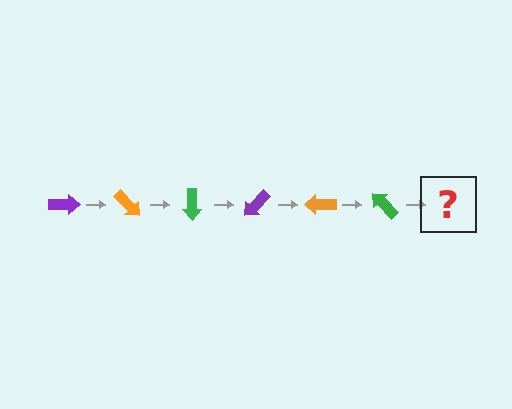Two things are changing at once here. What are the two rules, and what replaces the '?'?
The two rules are that it rotates 45 degrees each step and the color cycles through purple, orange, and green. The '?' should be a purple arrow, rotated 270 degrees from the start.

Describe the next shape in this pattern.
It should be a purple arrow, rotated 270 degrees from the start.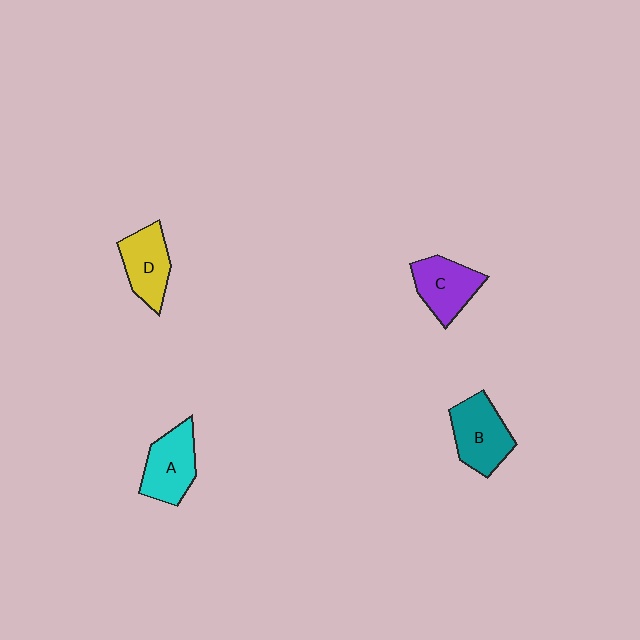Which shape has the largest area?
Shape B (teal).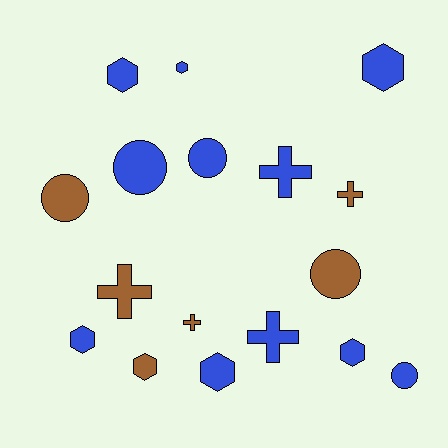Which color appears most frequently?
Blue, with 11 objects.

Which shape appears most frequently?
Hexagon, with 7 objects.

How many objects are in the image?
There are 17 objects.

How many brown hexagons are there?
There is 1 brown hexagon.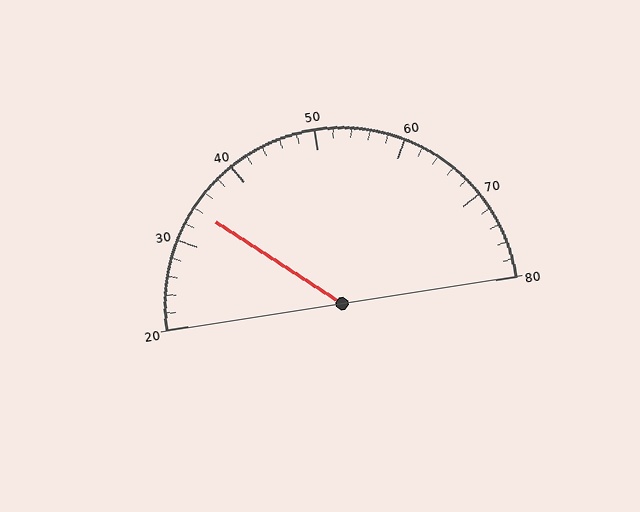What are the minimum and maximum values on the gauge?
The gauge ranges from 20 to 80.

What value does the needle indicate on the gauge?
The needle indicates approximately 34.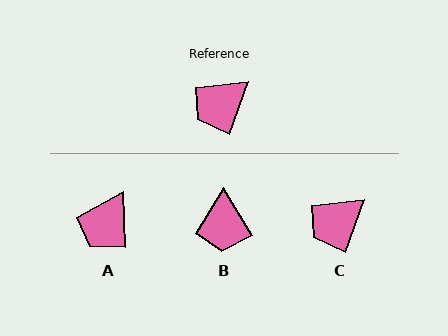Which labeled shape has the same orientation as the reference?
C.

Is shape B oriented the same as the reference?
No, it is off by about 52 degrees.